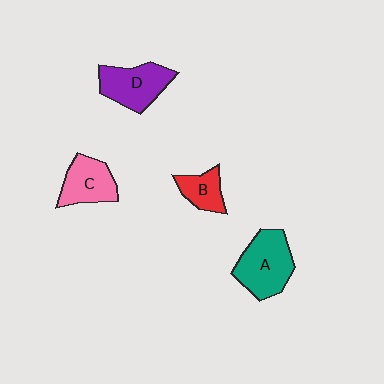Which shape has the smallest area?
Shape B (red).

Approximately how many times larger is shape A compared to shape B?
Approximately 2.0 times.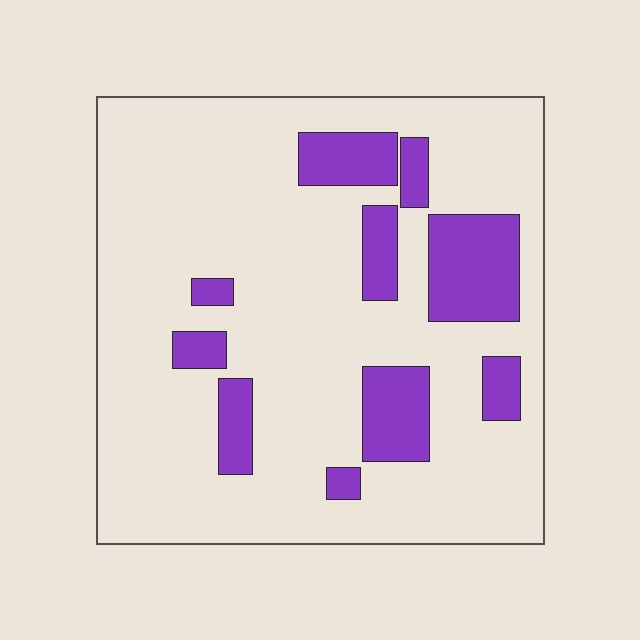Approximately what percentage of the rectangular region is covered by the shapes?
Approximately 20%.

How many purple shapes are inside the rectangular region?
10.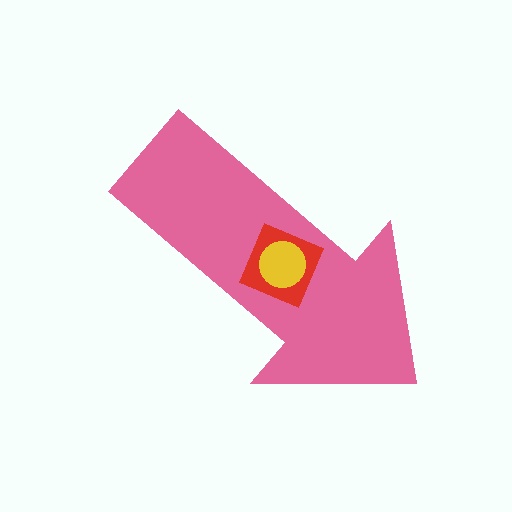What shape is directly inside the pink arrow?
The red square.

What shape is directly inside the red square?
The yellow circle.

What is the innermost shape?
The yellow circle.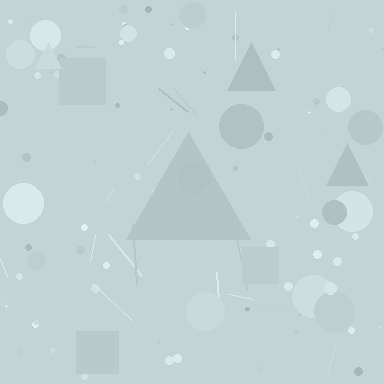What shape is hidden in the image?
A triangle is hidden in the image.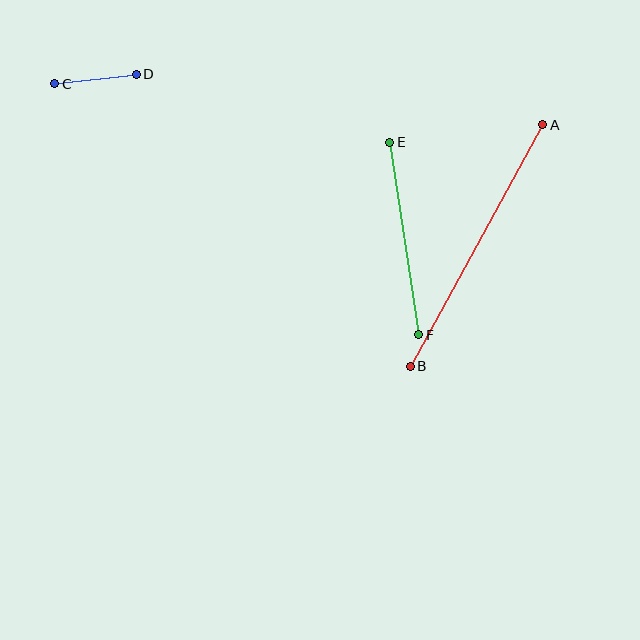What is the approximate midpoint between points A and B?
The midpoint is at approximately (476, 245) pixels.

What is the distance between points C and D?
The distance is approximately 82 pixels.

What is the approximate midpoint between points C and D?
The midpoint is at approximately (95, 79) pixels.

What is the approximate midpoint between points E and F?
The midpoint is at approximately (404, 239) pixels.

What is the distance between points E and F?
The distance is approximately 195 pixels.